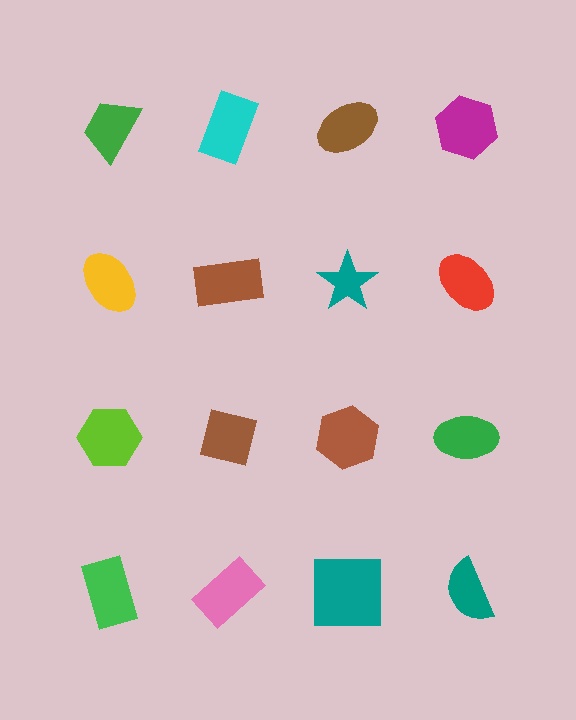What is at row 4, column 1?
A green rectangle.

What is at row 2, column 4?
A red ellipse.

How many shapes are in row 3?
4 shapes.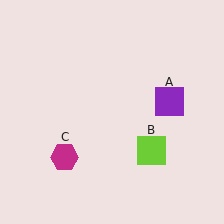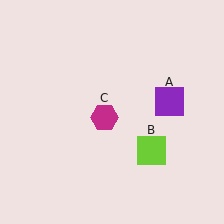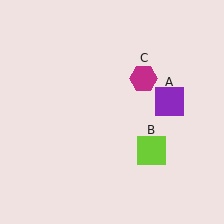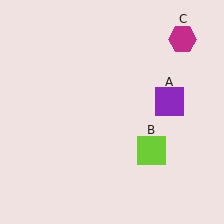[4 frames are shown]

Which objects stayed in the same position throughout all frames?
Purple square (object A) and lime square (object B) remained stationary.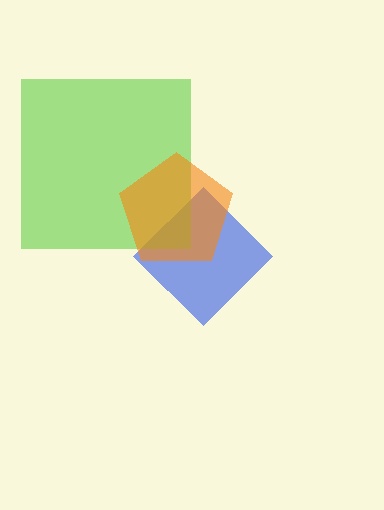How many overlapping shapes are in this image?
There are 3 overlapping shapes in the image.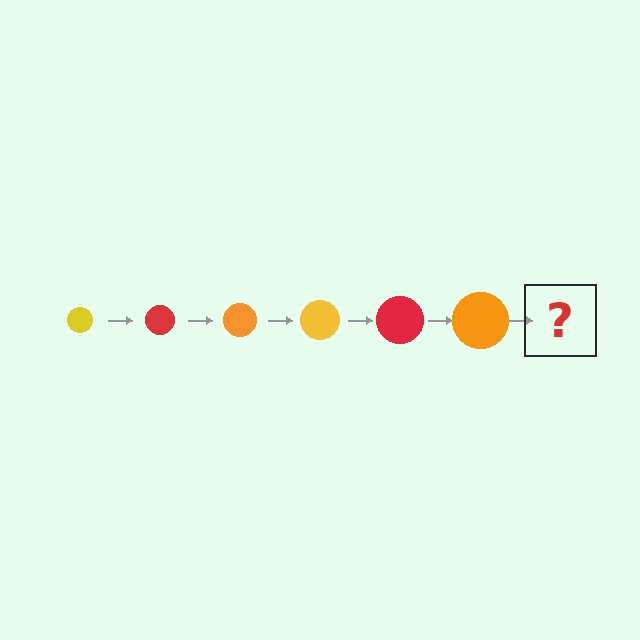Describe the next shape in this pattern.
It should be a yellow circle, larger than the previous one.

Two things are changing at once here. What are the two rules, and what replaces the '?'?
The two rules are that the circle grows larger each step and the color cycles through yellow, red, and orange. The '?' should be a yellow circle, larger than the previous one.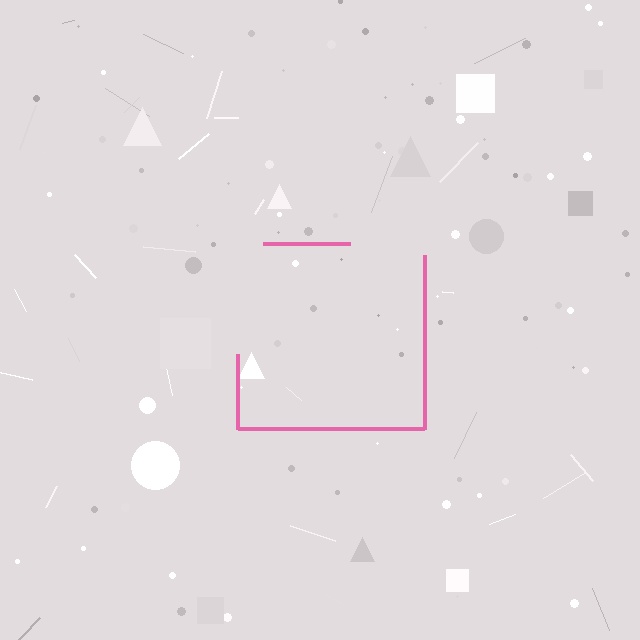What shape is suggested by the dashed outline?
The dashed outline suggests a square.